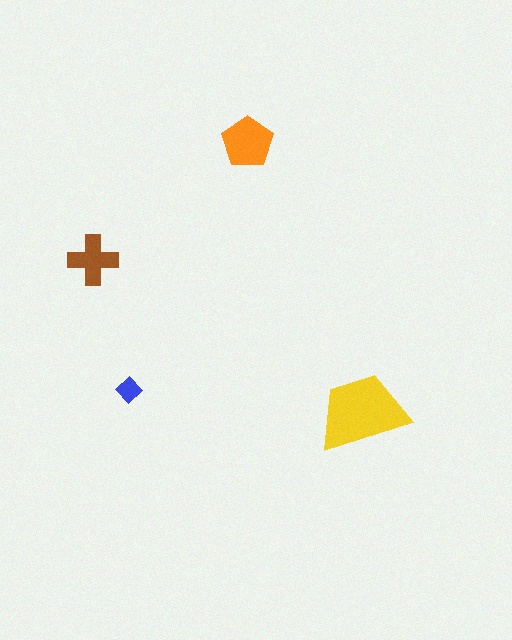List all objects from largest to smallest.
The yellow trapezoid, the orange pentagon, the brown cross, the blue diamond.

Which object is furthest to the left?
The brown cross is leftmost.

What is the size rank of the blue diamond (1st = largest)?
4th.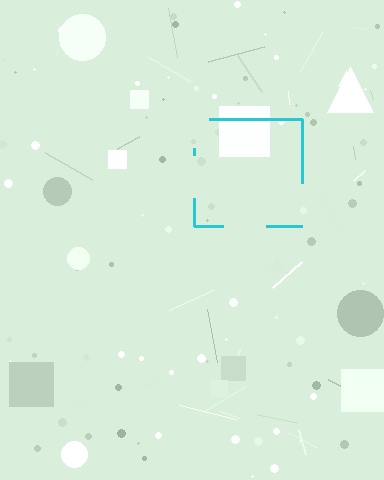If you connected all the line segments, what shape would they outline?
They would outline a square.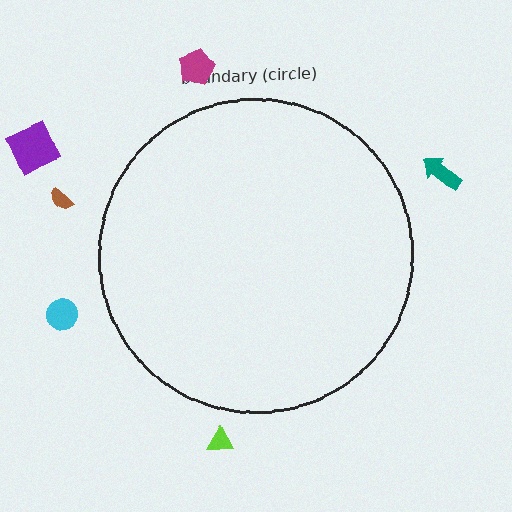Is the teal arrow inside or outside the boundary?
Outside.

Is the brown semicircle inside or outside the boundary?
Outside.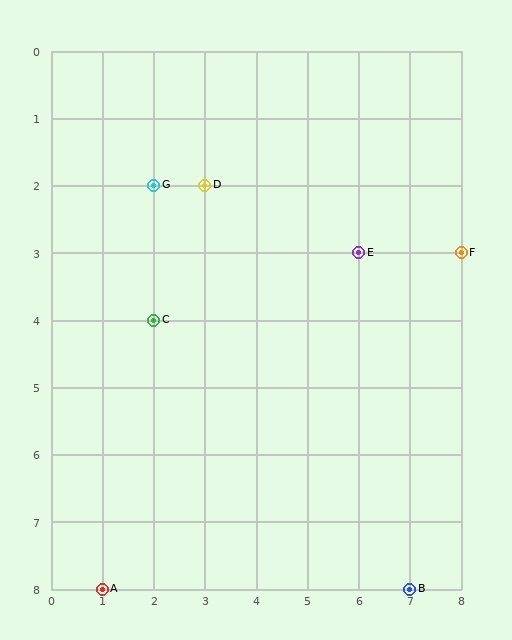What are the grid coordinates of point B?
Point B is at grid coordinates (7, 8).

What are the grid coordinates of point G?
Point G is at grid coordinates (2, 2).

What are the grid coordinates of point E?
Point E is at grid coordinates (6, 3).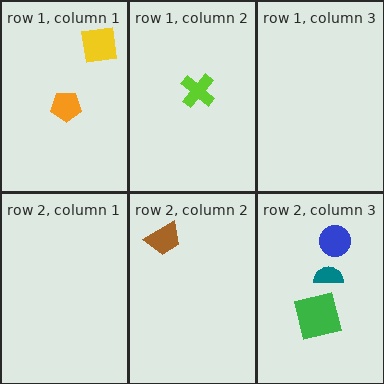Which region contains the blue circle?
The row 2, column 3 region.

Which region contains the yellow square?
The row 1, column 1 region.